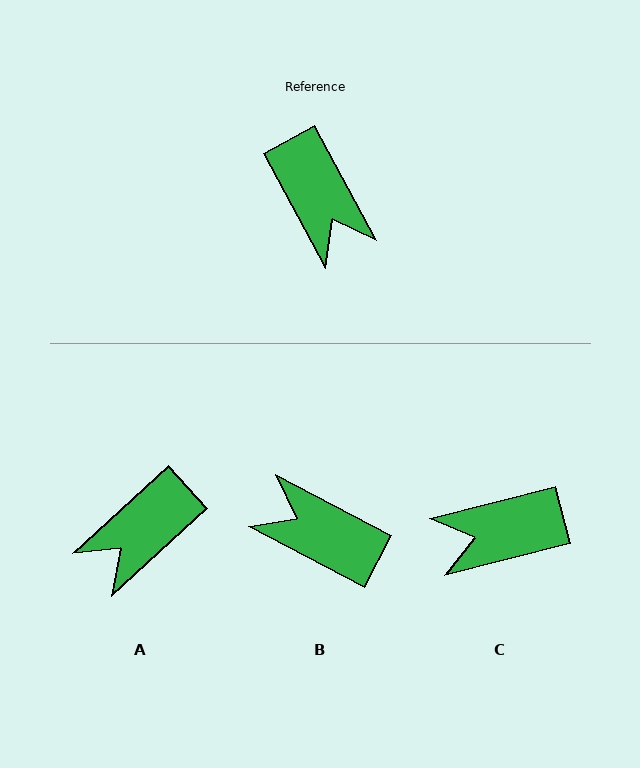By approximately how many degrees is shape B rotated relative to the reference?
Approximately 146 degrees clockwise.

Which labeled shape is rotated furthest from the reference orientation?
B, about 146 degrees away.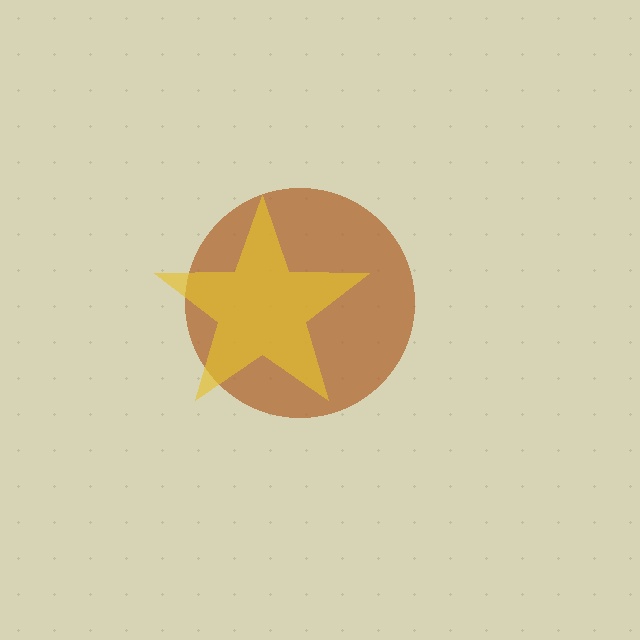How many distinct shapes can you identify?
There are 2 distinct shapes: a brown circle, a yellow star.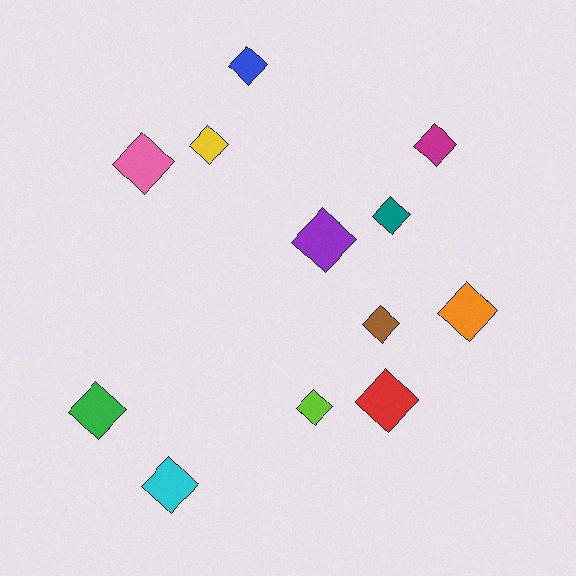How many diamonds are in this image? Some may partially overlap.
There are 12 diamonds.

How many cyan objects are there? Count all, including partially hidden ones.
There is 1 cyan object.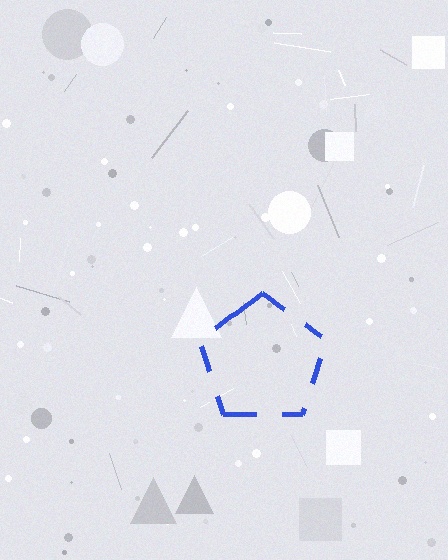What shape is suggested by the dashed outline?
The dashed outline suggests a pentagon.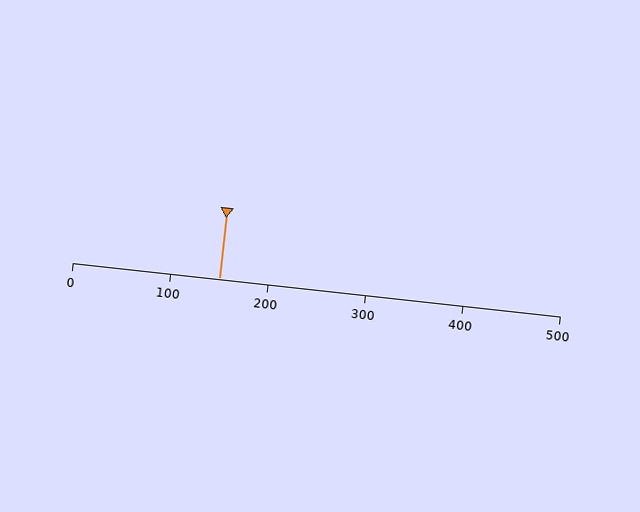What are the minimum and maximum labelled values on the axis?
The axis runs from 0 to 500.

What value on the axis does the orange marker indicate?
The marker indicates approximately 150.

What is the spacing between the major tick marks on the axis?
The major ticks are spaced 100 apart.